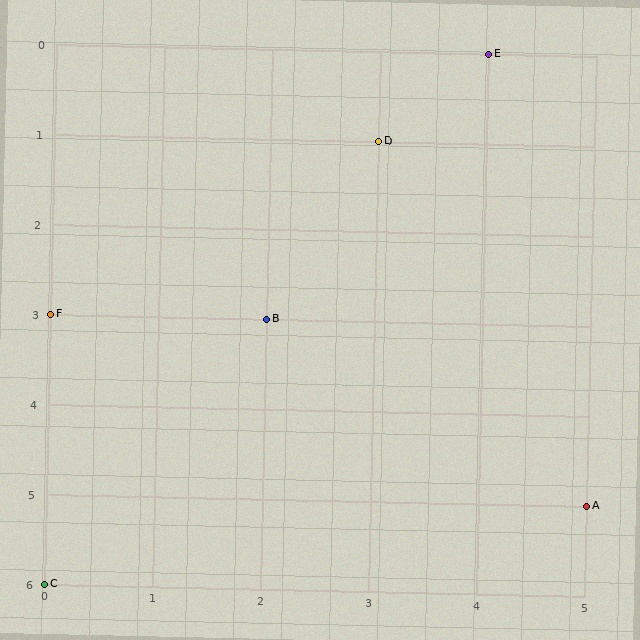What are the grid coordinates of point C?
Point C is at grid coordinates (0, 6).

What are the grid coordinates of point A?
Point A is at grid coordinates (5, 5).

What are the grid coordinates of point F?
Point F is at grid coordinates (0, 3).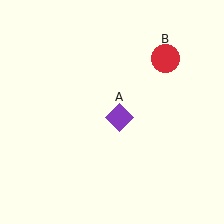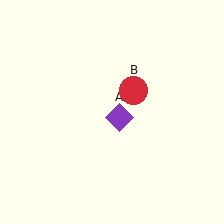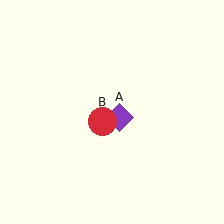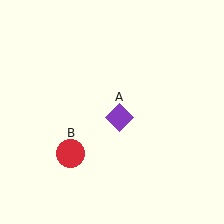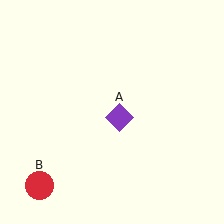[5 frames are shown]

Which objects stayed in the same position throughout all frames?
Purple diamond (object A) remained stationary.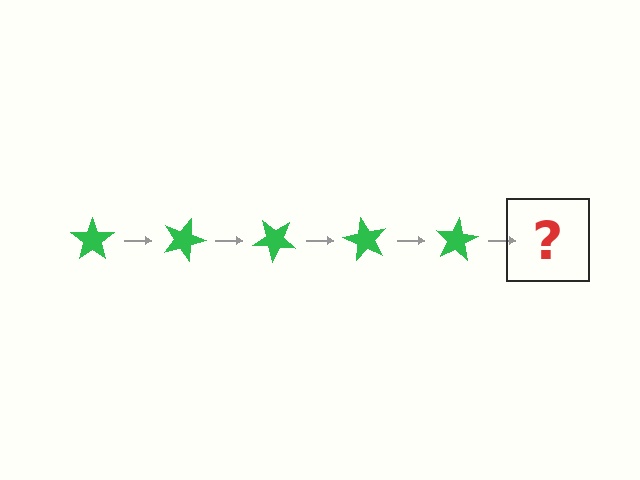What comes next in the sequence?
The next element should be a green star rotated 100 degrees.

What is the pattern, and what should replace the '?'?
The pattern is that the star rotates 20 degrees each step. The '?' should be a green star rotated 100 degrees.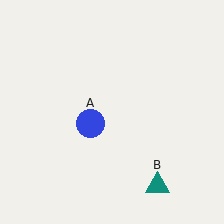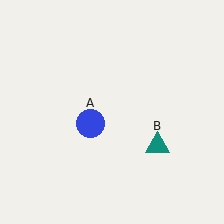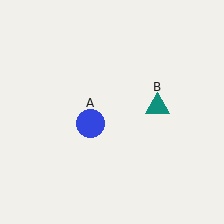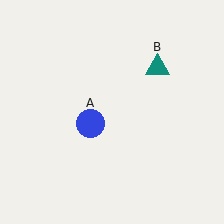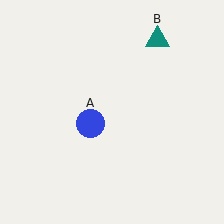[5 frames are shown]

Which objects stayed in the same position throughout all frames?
Blue circle (object A) remained stationary.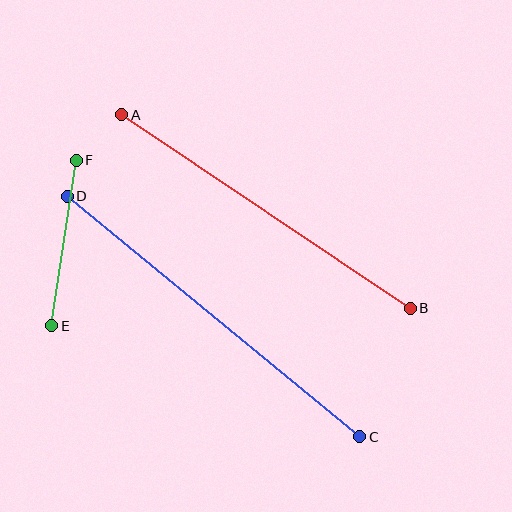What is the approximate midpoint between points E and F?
The midpoint is at approximately (64, 243) pixels.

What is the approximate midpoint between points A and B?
The midpoint is at approximately (266, 211) pixels.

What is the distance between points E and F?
The distance is approximately 167 pixels.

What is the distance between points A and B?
The distance is approximately 348 pixels.